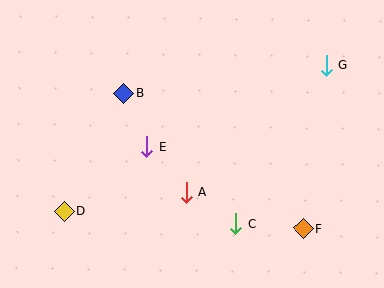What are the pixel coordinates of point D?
Point D is at (64, 211).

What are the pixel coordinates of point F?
Point F is at (303, 228).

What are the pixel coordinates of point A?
Point A is at (187, 192).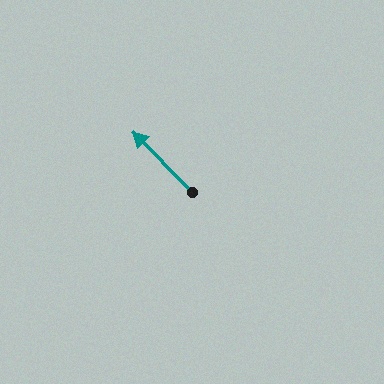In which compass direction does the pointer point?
Northwest.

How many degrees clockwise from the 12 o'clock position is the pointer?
Approximately 316 degrees.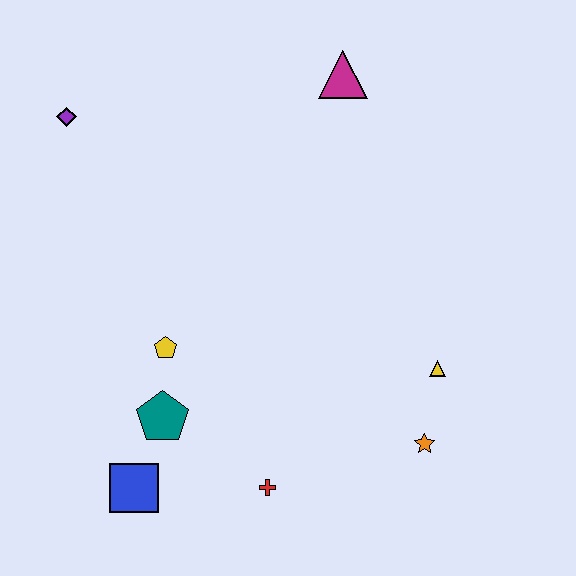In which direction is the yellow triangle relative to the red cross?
The yellow triangle is to the right of the red cross.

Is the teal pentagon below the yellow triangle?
Yes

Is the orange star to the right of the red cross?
Yes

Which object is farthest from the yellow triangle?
The purple diamond is farthest from the yellow triangle.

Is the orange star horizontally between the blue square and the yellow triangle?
Yes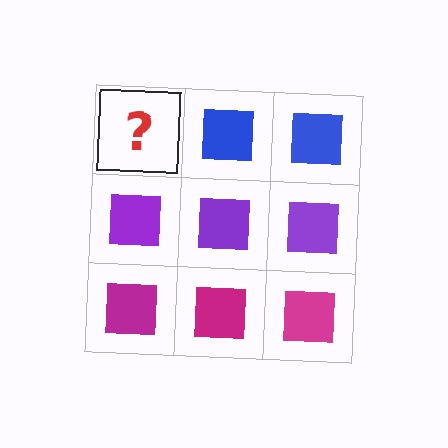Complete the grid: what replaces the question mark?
The question mark should be replaced with a blue square.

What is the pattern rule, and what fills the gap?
The rule is that each row has a consistent color. The gap should be filled with a blue square.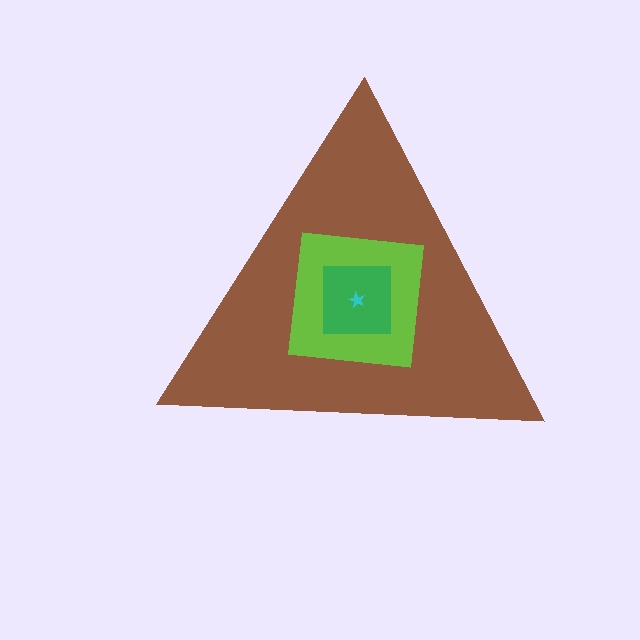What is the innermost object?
The cyan star.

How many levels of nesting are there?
4.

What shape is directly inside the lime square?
The green square.